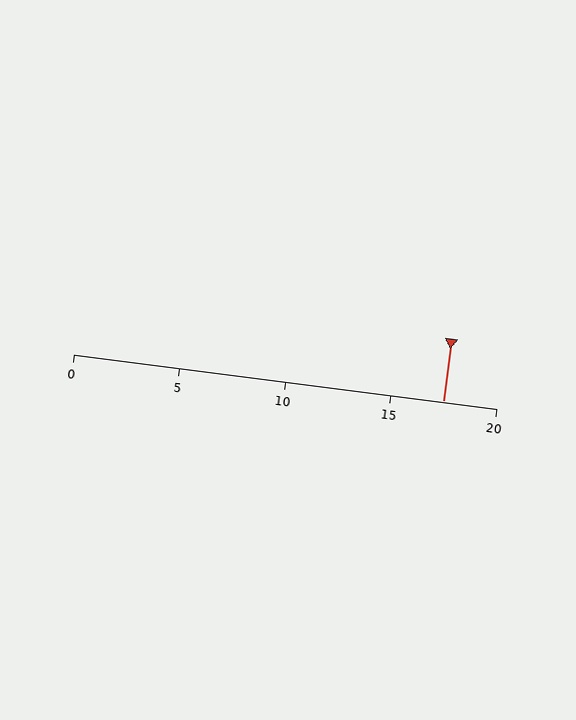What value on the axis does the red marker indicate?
The marker indicates approximately 17.5.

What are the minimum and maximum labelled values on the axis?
The axis runs from 0 to 20.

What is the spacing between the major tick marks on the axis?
The major ticks are spaced 5 apart.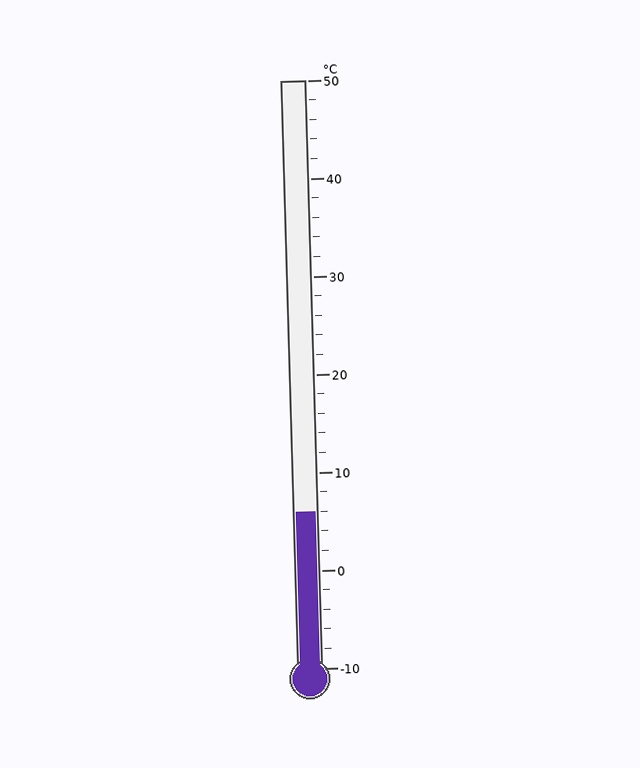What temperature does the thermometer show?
The thermometer shows approximately 6°C.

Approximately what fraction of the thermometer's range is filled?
The thermometer is filled to approximately 25% of its range.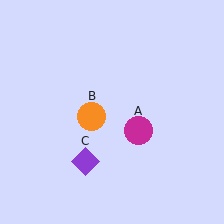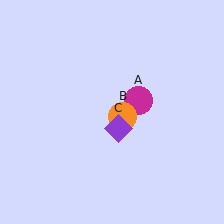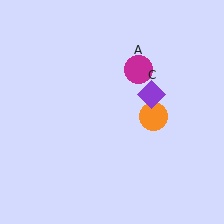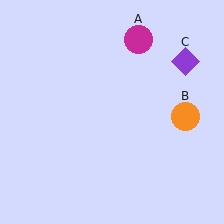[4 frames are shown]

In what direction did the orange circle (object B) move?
The orange circle (object B) moved right.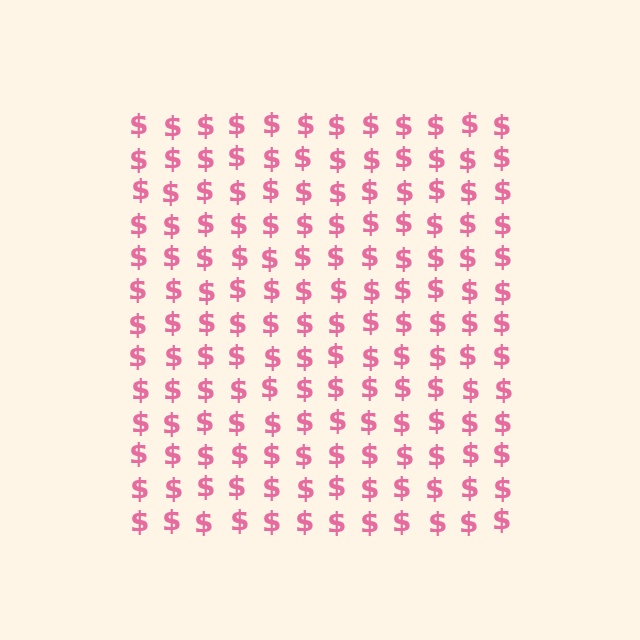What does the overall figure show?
The overall figure shows a square.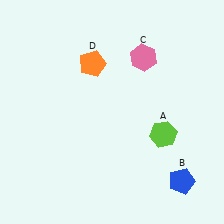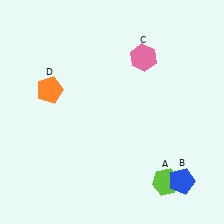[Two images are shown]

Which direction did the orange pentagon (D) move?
The orange pentagon (D) moved left.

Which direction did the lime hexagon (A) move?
The lime hexagon (A) moved down.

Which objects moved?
The objects that moved are: the lime hexagon (A), the orange pentagon (D).